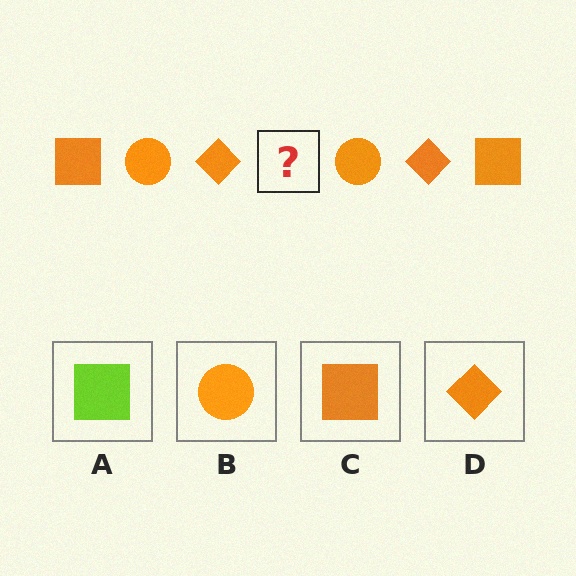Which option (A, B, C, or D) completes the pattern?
C.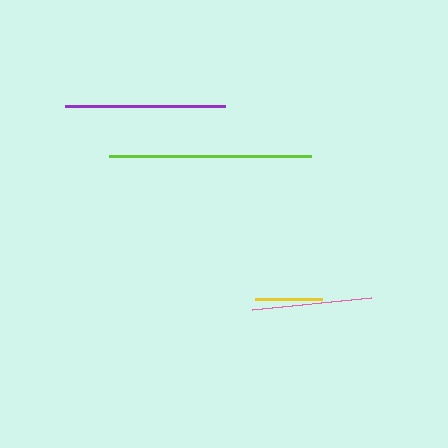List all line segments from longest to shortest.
From longest to shortest: lime, purple, pink, yellow.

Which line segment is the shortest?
The yellow line is the shortest at approximately 67 pixels.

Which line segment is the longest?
The lime line is the longest at approximately 202 pixels.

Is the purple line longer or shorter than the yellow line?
The purple line is longer than the yellow line.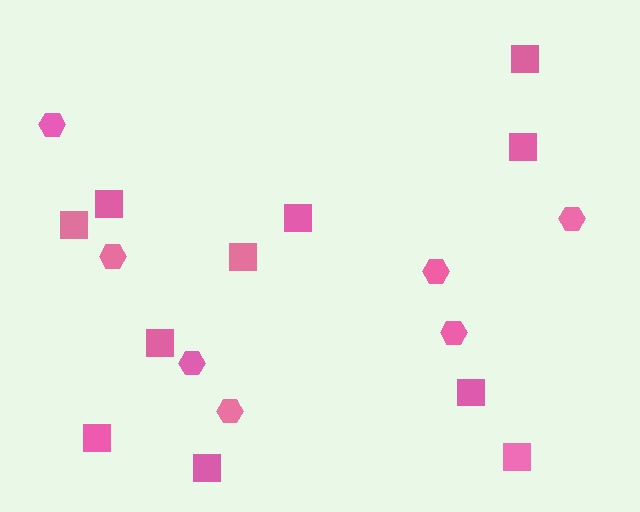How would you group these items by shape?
There are 2 groups: one group of squares (11) and one group of hexagons (7).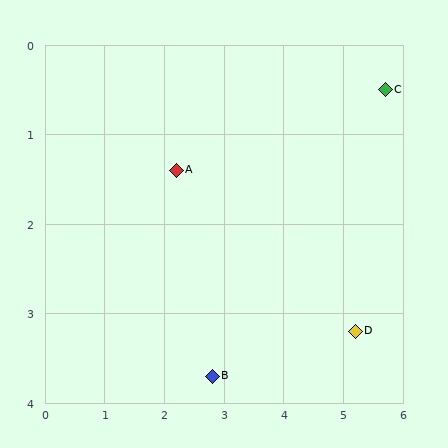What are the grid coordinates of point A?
Point A is at approximately (2.2, 1.4).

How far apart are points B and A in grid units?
Points B and A are about 2.4 grid units apart.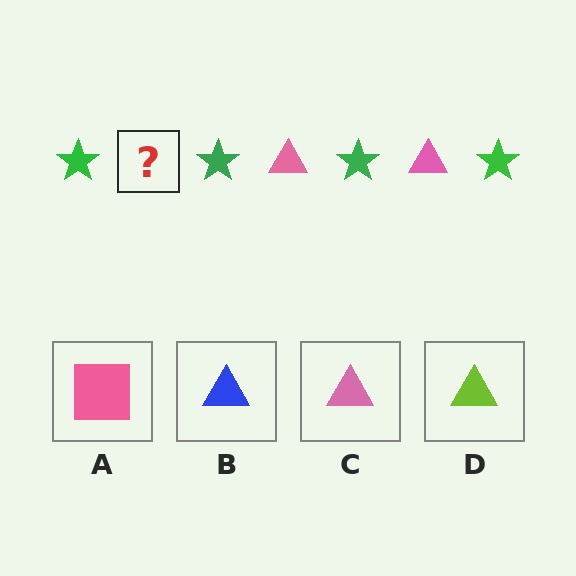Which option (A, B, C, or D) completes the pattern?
C.